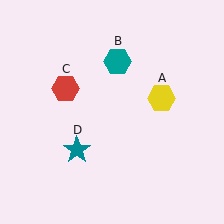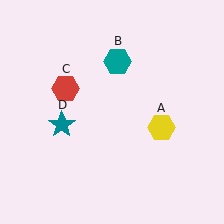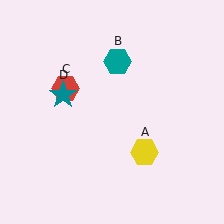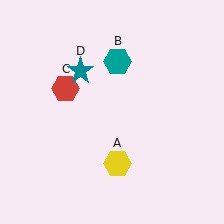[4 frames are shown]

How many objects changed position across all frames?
2 objects changed position: yellow hexagon (object A), teal star (object D).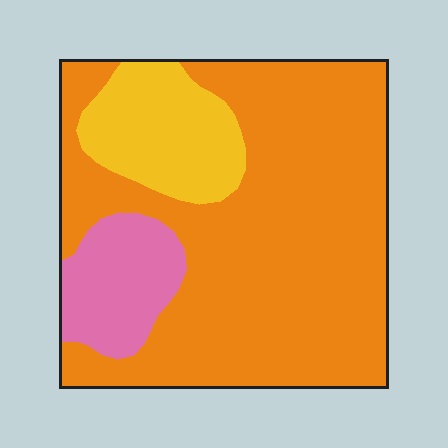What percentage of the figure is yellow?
Yellow covers 16% of the figure.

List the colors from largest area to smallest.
From largest to smallest: orange, yellow, pink.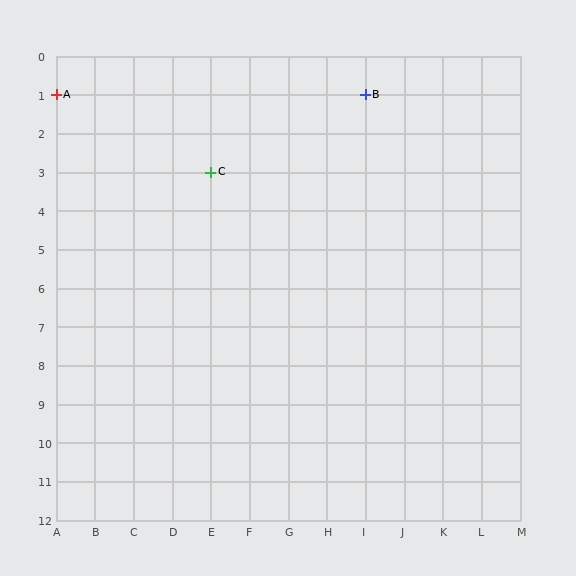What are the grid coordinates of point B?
Point B is at grid coordinates (I, 1).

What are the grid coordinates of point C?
Point C is at grid coordinates (E, 3).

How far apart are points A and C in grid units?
Points A and C are 4 columns and 2 rows apart (about 4.5 grid units diagonally).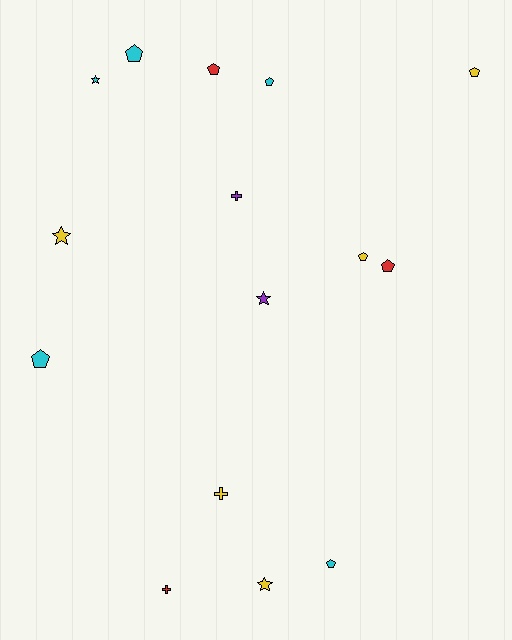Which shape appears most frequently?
Pentagon, with 8 objects.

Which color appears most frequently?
Yellow, with 5 objects.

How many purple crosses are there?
There is 1 purple cross.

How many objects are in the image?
There are 15 objects.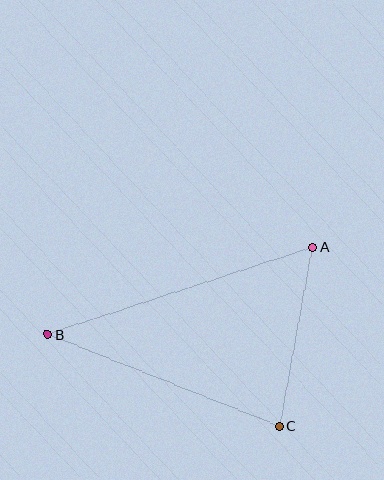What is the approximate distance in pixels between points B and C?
The distance between B and C is approximately 249 pixels.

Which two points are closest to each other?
Points A and C are closest to each other.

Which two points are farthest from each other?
Points A and B are farthest from each other.